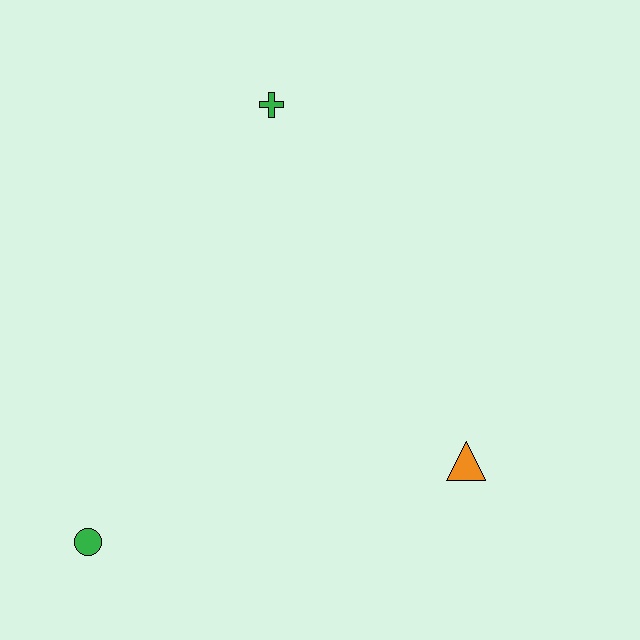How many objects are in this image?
There are 3 objects.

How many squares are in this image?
There are no squares.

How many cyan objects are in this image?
There are no cyan objects.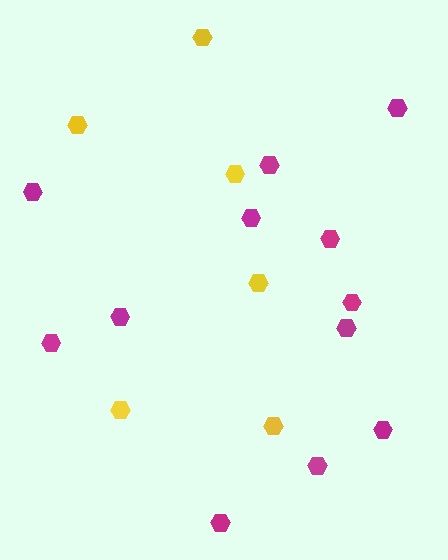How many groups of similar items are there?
There are 2 groups: one group of yellow hexagons (6) and one group of magenta hexagons (12).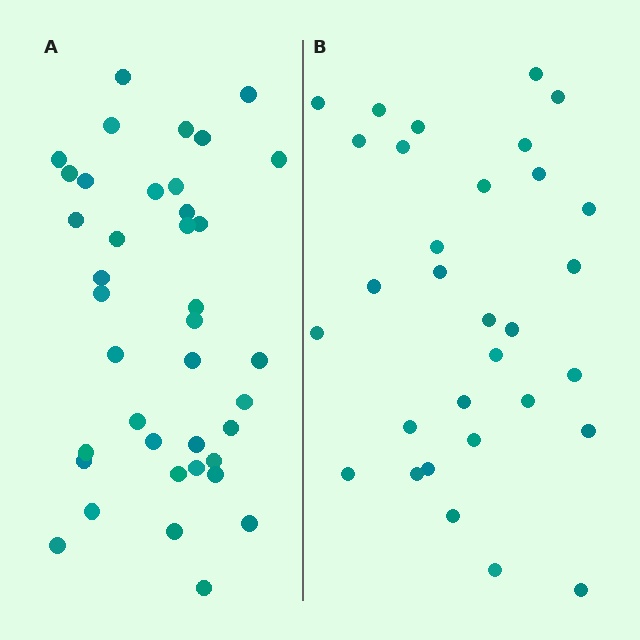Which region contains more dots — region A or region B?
Region A (the left region) has more dots.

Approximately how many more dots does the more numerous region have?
Region A has roughly 8 or so more dots than region B.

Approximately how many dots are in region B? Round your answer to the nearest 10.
About 30 dots. (The exact count is 31, which rounds to 30.)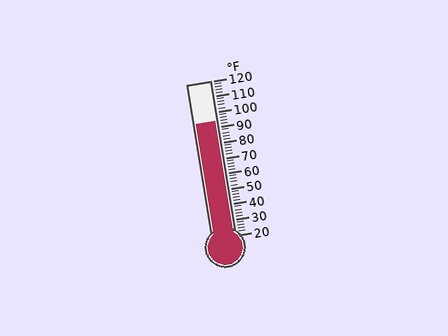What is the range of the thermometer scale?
The thermometer scale ranges from 20°F to 120°F.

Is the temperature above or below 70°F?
The temperature is above 70°F.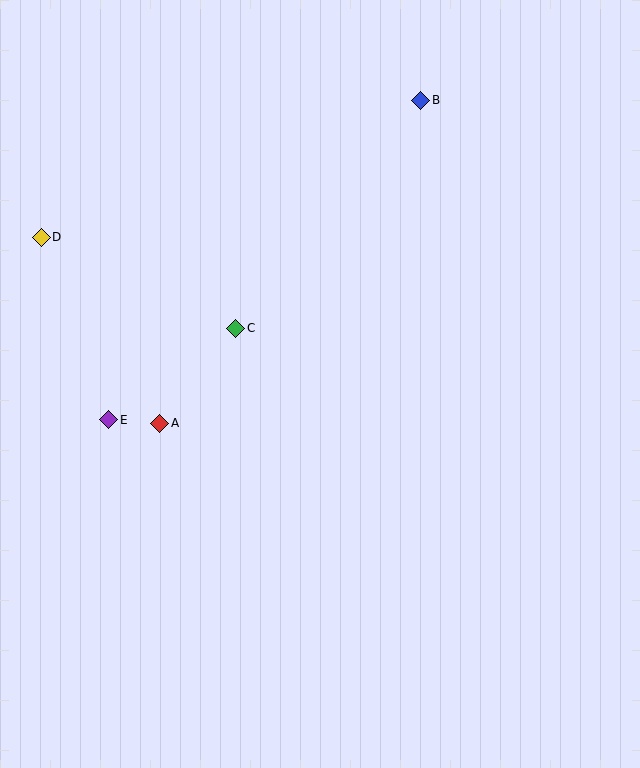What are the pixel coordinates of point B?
Point B is at (421, 100).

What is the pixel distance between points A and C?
The distance between A and C is 121 pixels.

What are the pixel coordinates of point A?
Point A is at (160, 423).